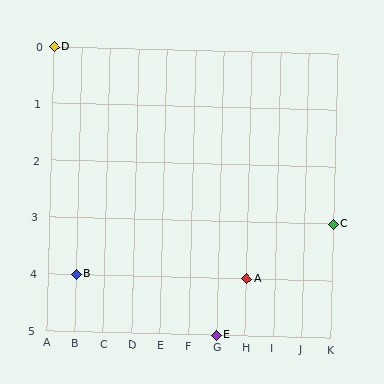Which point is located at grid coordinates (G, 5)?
Point E is at (G, 5).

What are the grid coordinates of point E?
Point E is at grid coordinates (G, 5).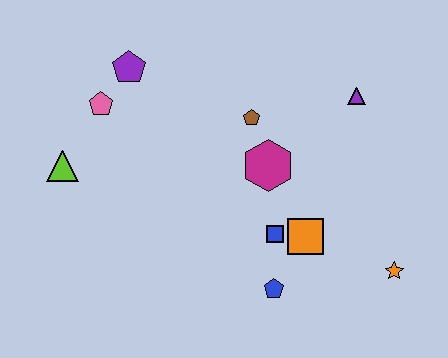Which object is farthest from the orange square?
The lime triangle is farthest from the orange square.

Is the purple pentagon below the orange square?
No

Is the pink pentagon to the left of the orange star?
Yes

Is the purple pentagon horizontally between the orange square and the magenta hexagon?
No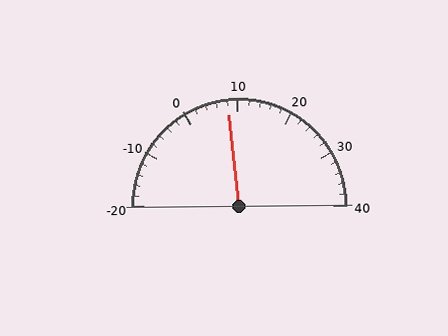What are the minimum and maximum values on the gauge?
The gauge ranges from -20 to 40.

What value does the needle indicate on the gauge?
The needle indicates approximately 8.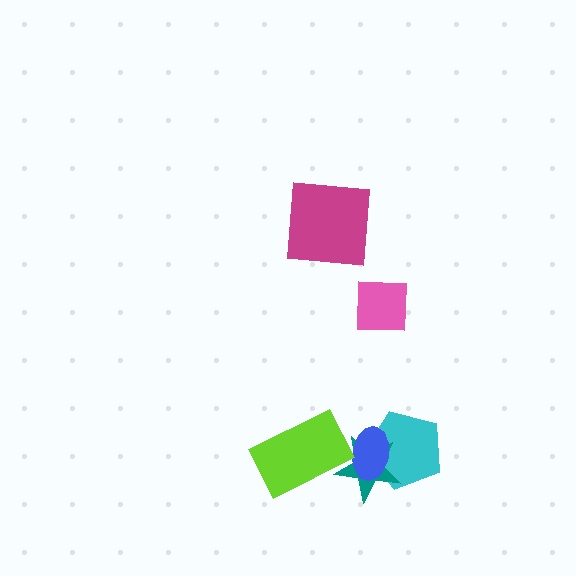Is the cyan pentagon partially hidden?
Yes, it is partially covered by another shape.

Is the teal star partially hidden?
Yes, it is partially covered by another shape.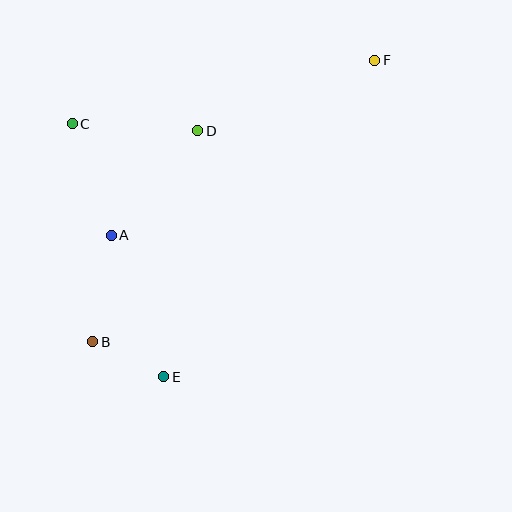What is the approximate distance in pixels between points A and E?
The distance between A and E is approximately 151 pixels.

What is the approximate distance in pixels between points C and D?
The distance between C and D is approximately 126 pixels.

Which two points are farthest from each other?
Points B and F are farthest from each other.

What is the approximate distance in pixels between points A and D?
The distance between A and D is approximately 136 pixels.